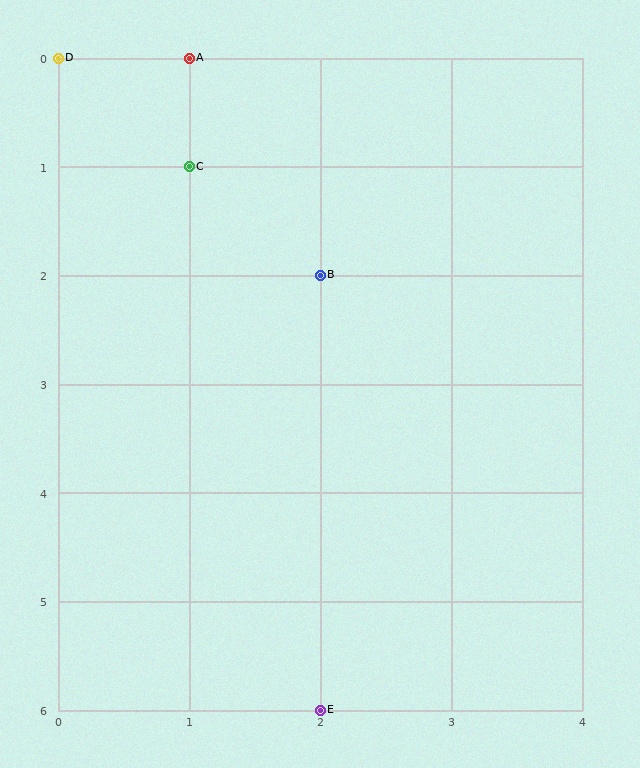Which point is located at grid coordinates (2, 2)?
Point B is at (2, 2).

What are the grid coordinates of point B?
Point B is at grid coordinates (2, 2).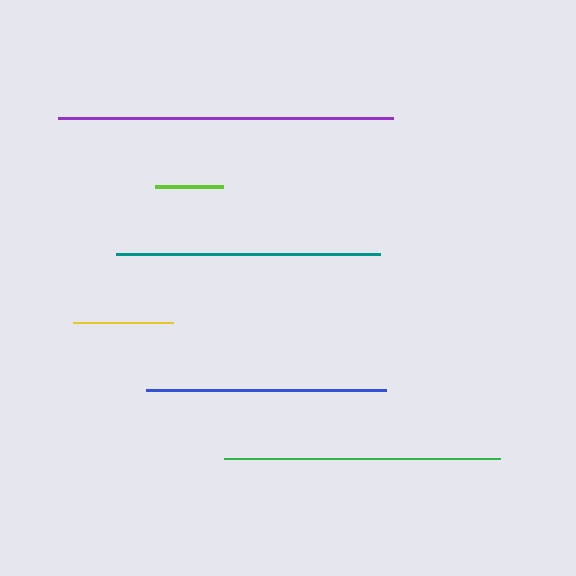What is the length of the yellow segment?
The yellow segment is approximately 100 pixels long.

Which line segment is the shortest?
The lime line is the shortest at approximately 68 pixels.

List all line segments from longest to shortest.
From longest to shortest: purple, green, teal, blue, yellow, lime.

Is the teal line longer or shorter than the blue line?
The teal line is longer than the blue line.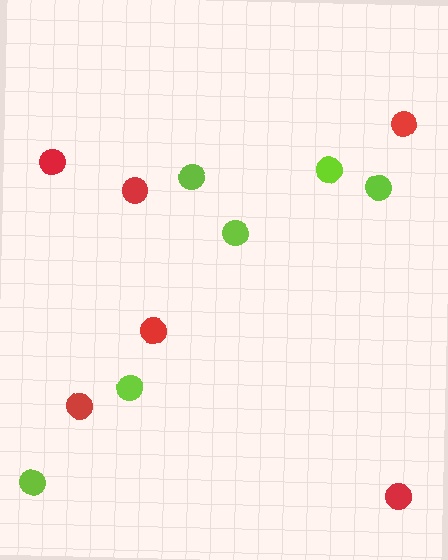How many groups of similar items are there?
There are 2 groups: one group of lime circles (6) and one group of red circles (6).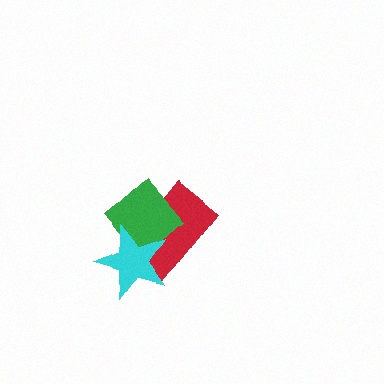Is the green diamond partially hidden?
Yes, it is partially covered by another shape.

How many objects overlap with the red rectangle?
2 objects overlap with the red rectangle.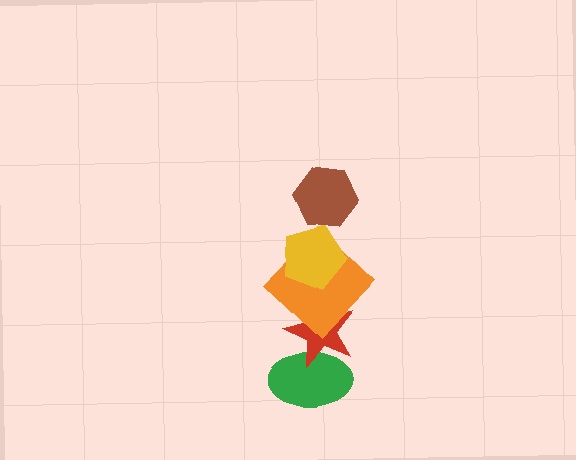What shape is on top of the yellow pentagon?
The brown hexagon is on top of the yellow pentagon.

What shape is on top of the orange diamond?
The yellow pentagon is on top of the orange diamond.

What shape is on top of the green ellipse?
The red star is on top of the green ellipse.